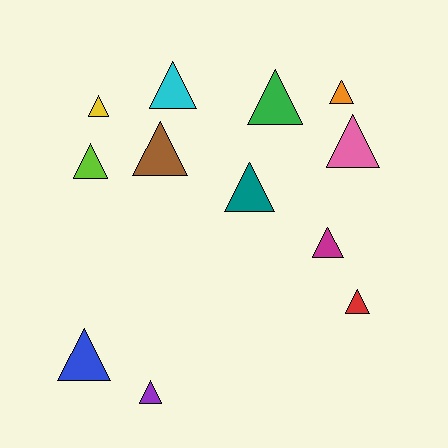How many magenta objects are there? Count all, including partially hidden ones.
There is 1 magenta object.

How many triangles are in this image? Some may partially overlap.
There are 12 triangles.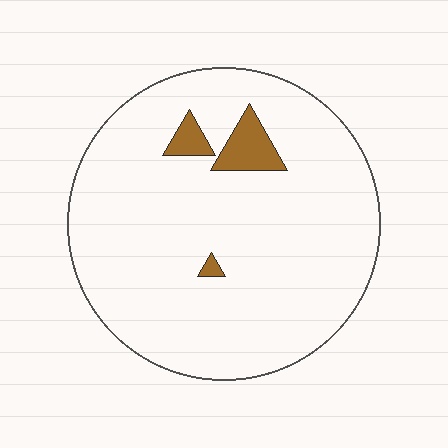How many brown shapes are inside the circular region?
3.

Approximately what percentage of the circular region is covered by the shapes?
Approximately 5%.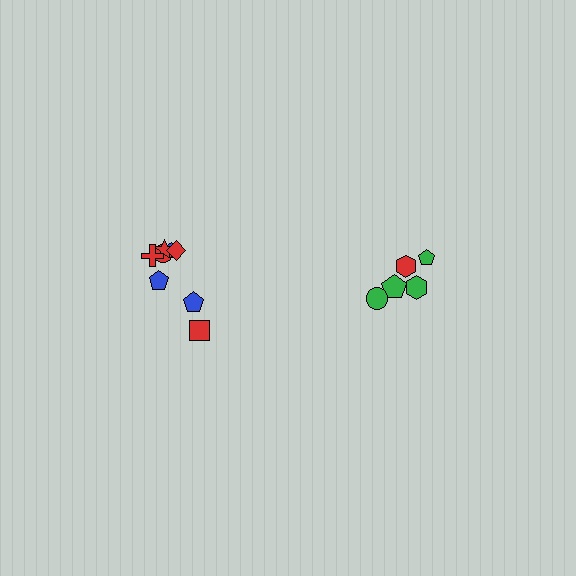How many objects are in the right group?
There are 5 objects.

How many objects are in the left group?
There are 8 objects.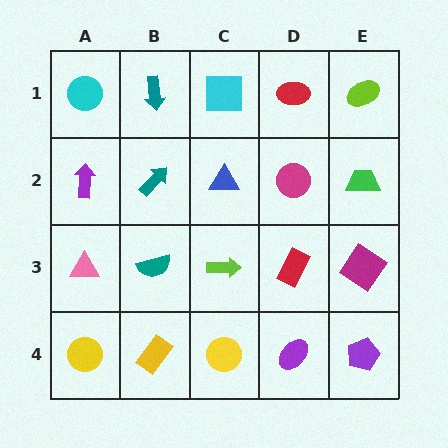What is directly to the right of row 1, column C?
A red ellipse.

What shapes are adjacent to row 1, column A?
A purple arrow (row 2, column A), a teal arrow (row 1, column B).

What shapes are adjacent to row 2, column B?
A teal arrow (row 1, column B), a teal semicircle (row 3, column B), a purple arrow (row 2, column A), a blue triangle (row 2, column C).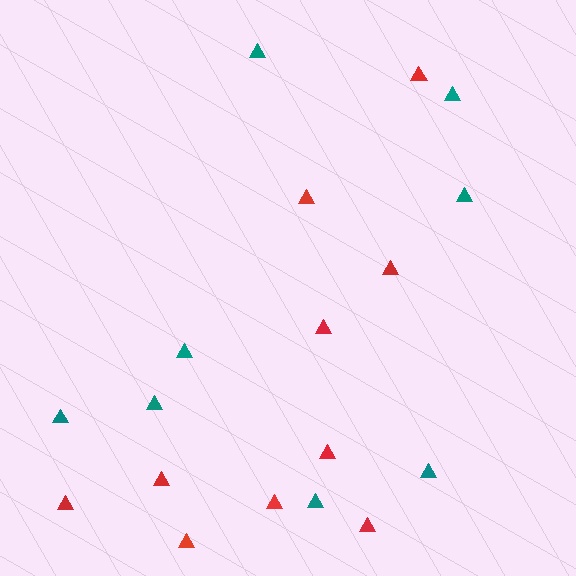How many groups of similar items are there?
There are 2 groups: one group of red triangles (10) and one group of teal triangles (8).